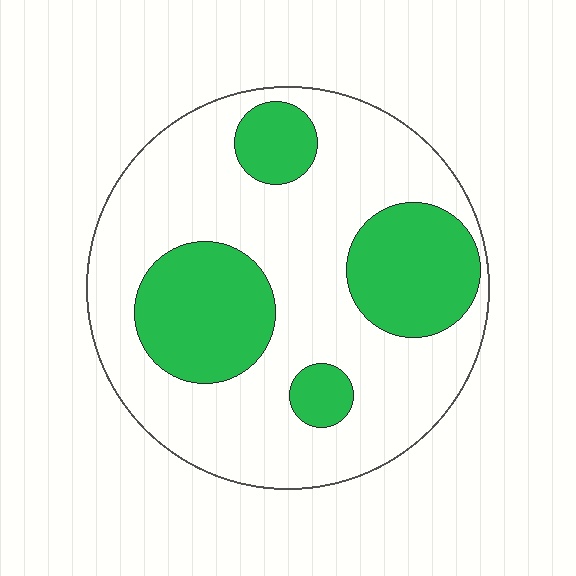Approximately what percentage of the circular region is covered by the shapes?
Approximately 30%.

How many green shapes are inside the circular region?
4.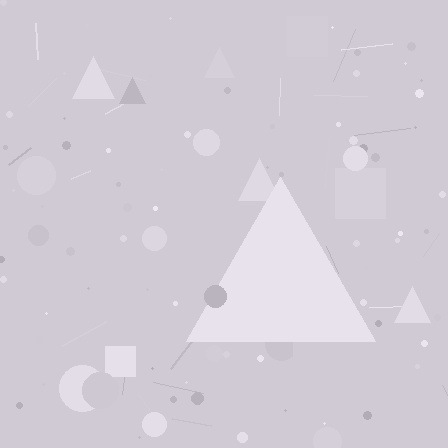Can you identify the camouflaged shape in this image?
The camouflaged shape is a triangle.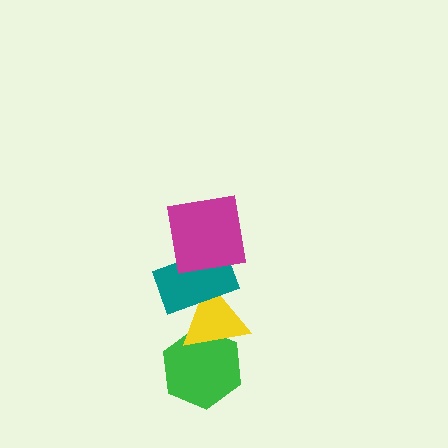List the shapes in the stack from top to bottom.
From top to bottom: the magenta square, the teal rectangle, the yellow triangle, the green hexagon.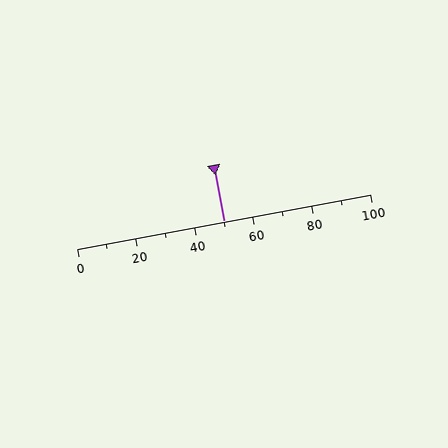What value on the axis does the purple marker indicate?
The marker indicates approximately 50.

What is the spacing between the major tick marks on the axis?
The major ticks are spaced 20 apart.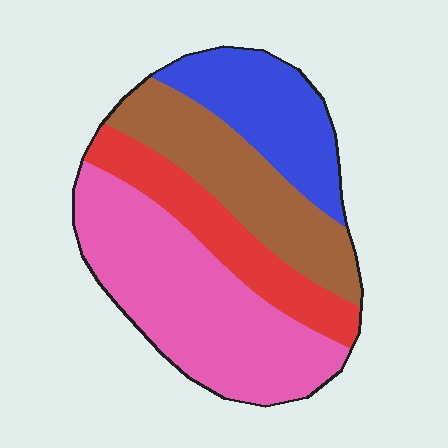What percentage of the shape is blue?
Blue covers about 20% of the shape.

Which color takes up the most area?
Pink, at roughly 40%.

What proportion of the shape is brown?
Brown covers 24% of the shape.